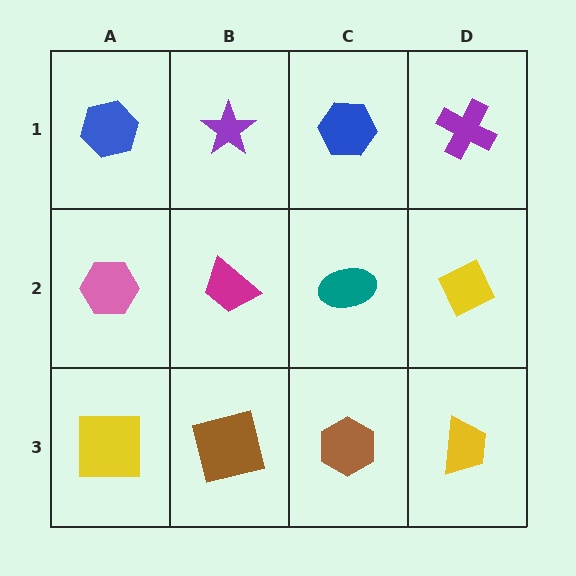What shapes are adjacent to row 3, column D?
A yellow diamond (row 2, column D), a brown hexagon (row 3, column C).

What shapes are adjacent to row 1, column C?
A teal ellipse (row 2, column C), a purple star (row 1, column B), a purple cross (row 1, column D).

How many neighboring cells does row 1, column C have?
3.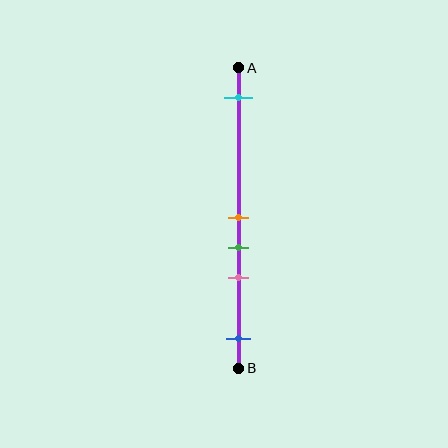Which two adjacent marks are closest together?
The orange and green marks are the closest adjacent pair.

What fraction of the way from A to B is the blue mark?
The blue mark is approximately 90% (0.9) of the way from A to B.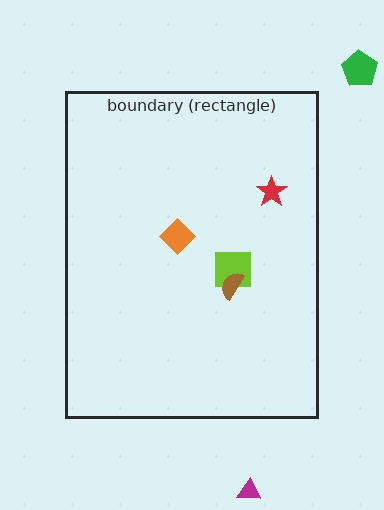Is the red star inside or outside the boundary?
Inside.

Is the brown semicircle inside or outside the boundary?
Inside.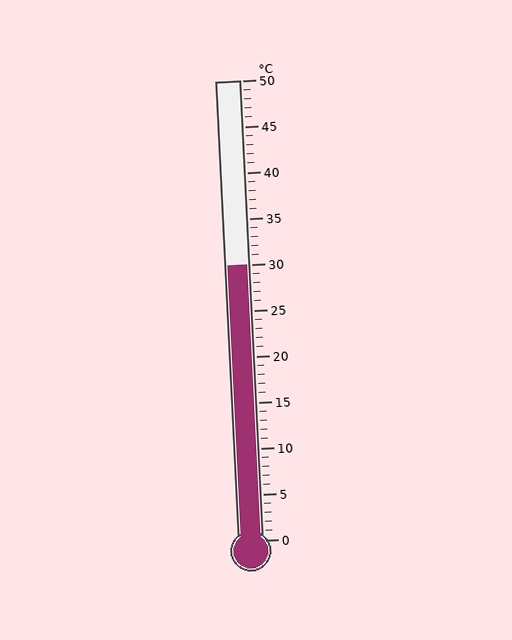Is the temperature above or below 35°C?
The temperature is below 35°C.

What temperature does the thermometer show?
The thermometer shows approximately 30°C.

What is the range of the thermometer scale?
The thermometer scale ranges from 0°C to 50°C.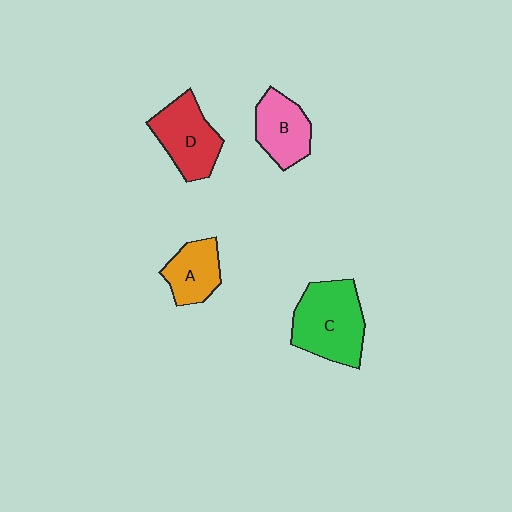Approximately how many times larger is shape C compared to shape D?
Approximately 1.3 times.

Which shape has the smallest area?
Shape A (orange).